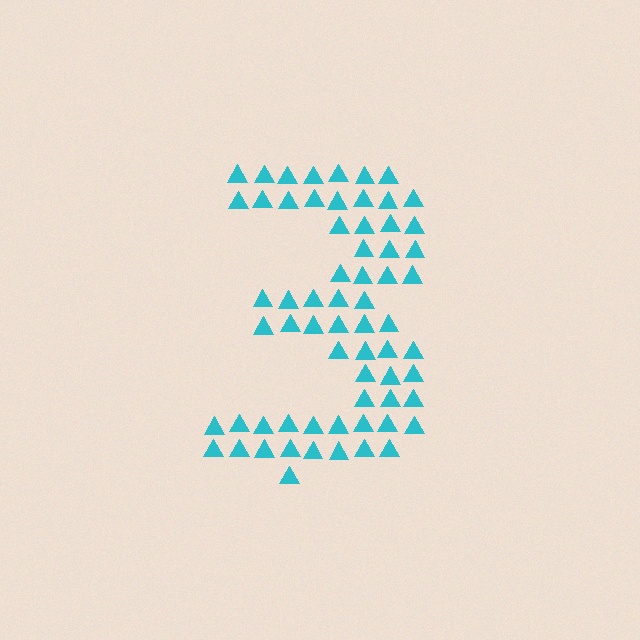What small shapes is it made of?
It is made of small triangles.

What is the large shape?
The large shape is the digit 3.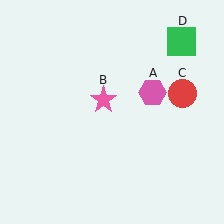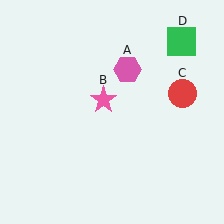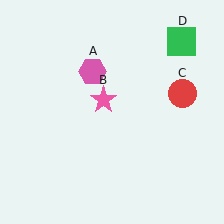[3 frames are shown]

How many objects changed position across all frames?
1 object changed position: pink hexagon (object A).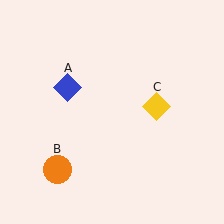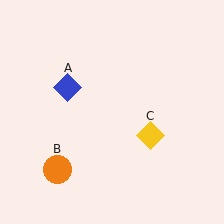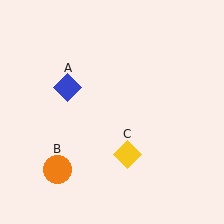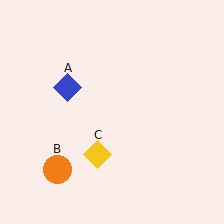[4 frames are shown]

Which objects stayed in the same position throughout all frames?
Blue diamond (object A) and orange circle (object B) remained stationary.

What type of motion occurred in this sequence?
The yellow diamond (object C) rotated clockwise around the center of the scene.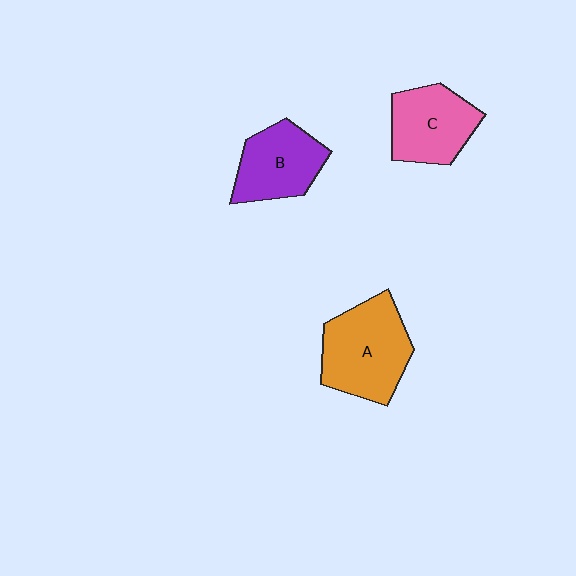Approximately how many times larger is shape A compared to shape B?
Approximately 1.3 times.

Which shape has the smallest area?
Shape B (purple).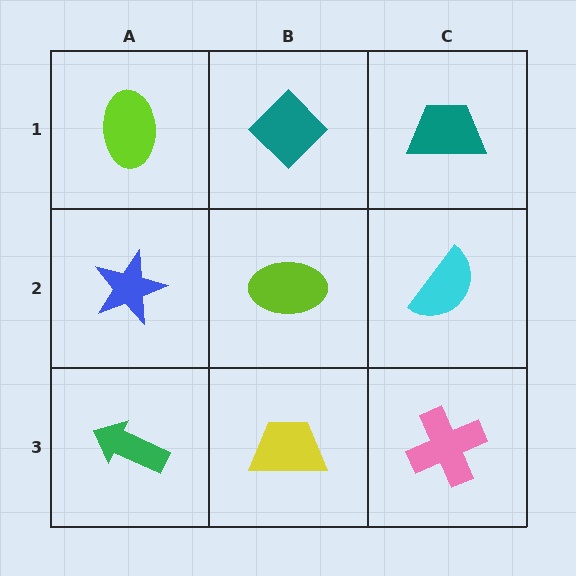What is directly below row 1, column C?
A cyan semicircle.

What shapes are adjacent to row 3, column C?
A cyan semicircle (row 2, column C), a yellow trapezoid (row 3, column B).